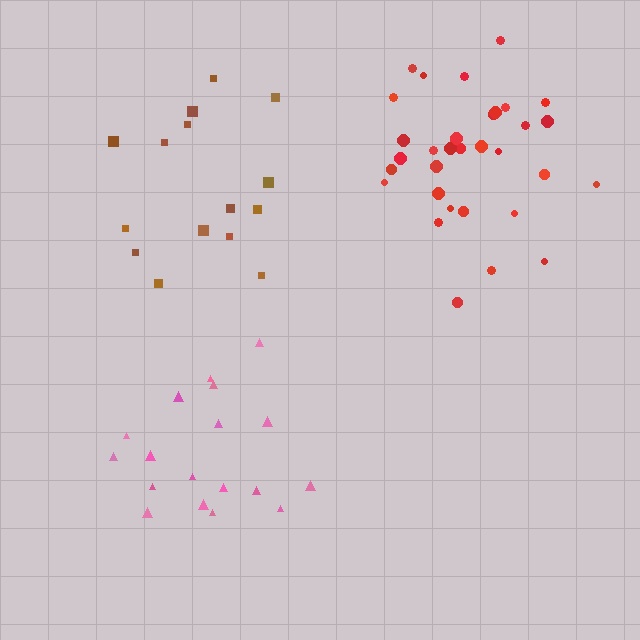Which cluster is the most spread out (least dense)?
Brown.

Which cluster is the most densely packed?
Red.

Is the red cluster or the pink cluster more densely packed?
Red.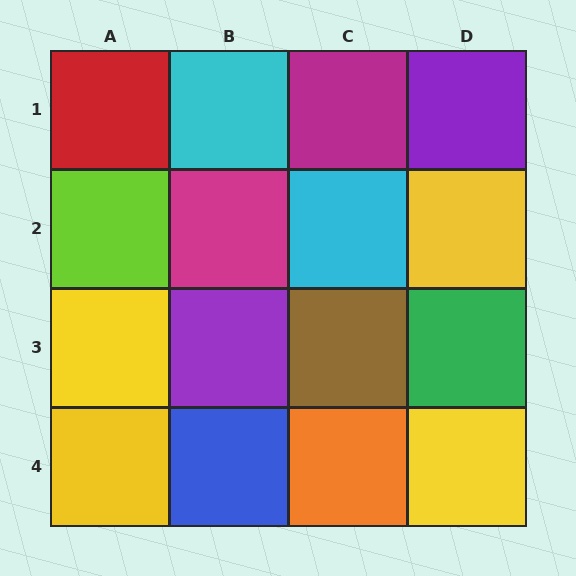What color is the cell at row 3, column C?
Brown.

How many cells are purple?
2 cells are purple.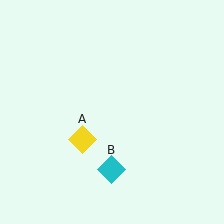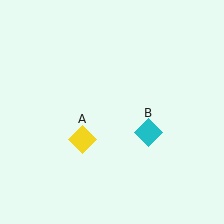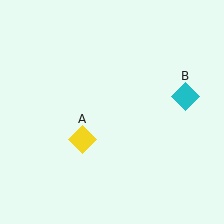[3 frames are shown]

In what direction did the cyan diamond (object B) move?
The cyan diamond (object B) moved up and to the right.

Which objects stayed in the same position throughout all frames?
Yellow diamond (object A) remained stationary.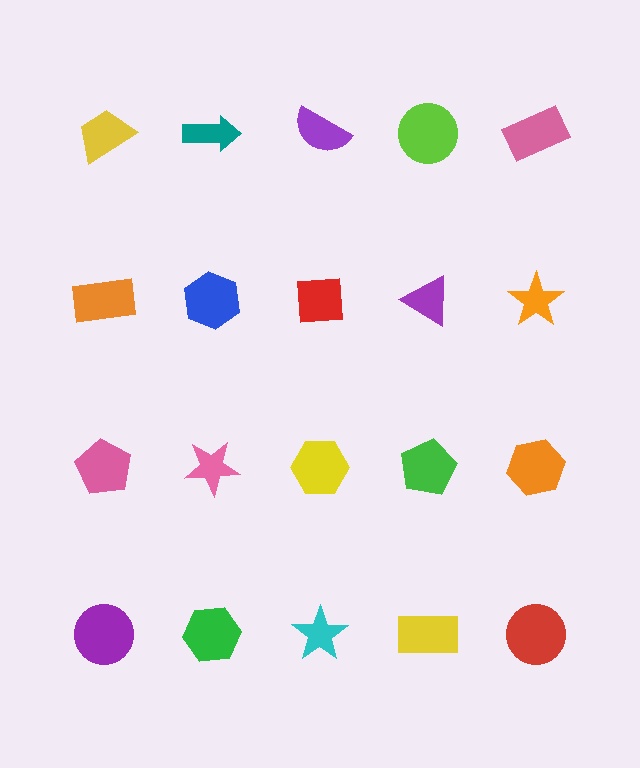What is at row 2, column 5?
An orange star.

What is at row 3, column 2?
A pink star.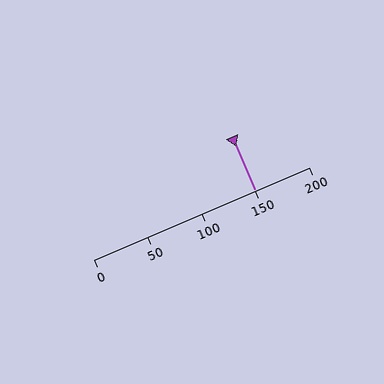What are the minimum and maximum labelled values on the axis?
The axis runs from 0 to 200.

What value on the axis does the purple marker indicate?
The marker indicates approximately 150.